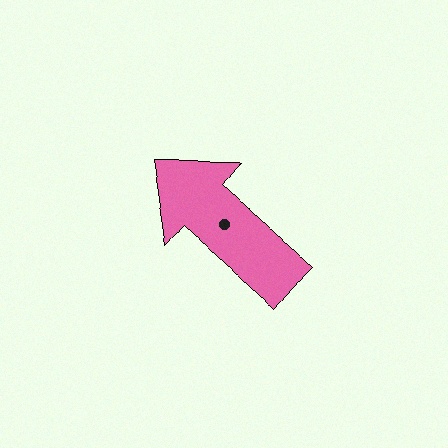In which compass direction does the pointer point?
Northwest.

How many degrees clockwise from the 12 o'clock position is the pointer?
Approximately 311 degrees.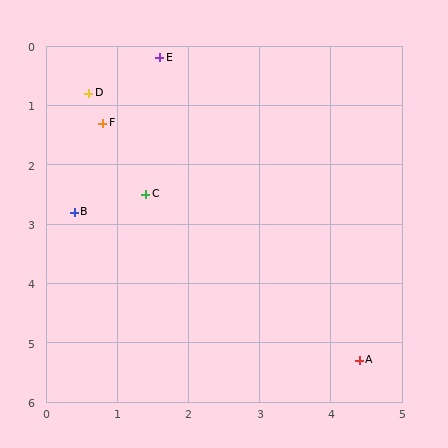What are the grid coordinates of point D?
Point D is at approximately (0.6, 0.8).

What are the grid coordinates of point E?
Point E is at approximately (1.6, 0.2).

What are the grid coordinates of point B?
Point B is at approximately (0.4, 2.8).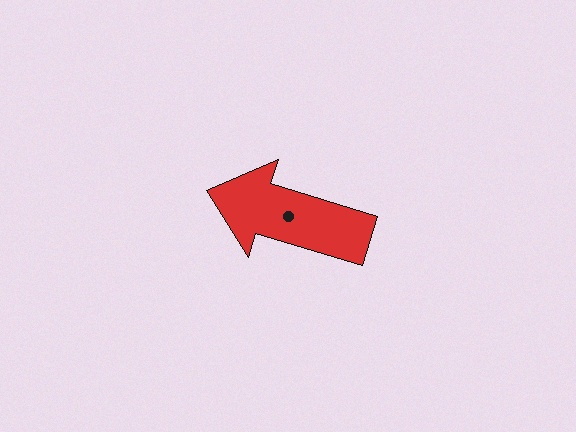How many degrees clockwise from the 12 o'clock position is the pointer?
Approximately 287 degrees.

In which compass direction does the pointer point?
West.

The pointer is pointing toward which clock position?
Roughly 10 o'clock.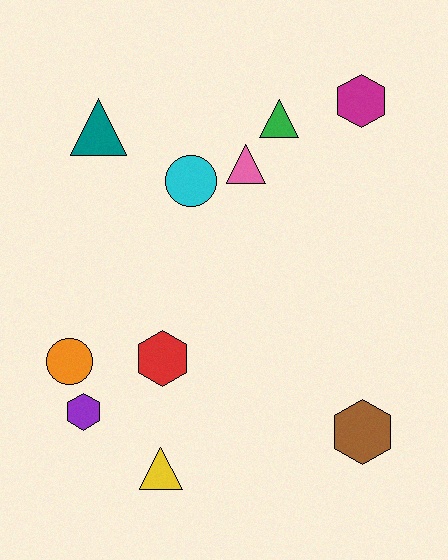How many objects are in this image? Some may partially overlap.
There are 10 objects.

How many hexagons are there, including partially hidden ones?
There are 4 hexagons.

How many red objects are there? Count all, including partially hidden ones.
There is 1 red object.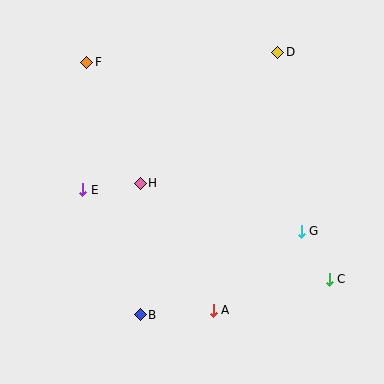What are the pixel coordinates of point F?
Point F is at (87, 62).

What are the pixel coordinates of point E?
Point E is at (83, 190).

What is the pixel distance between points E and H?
The distance between E and H is 58 pixels.